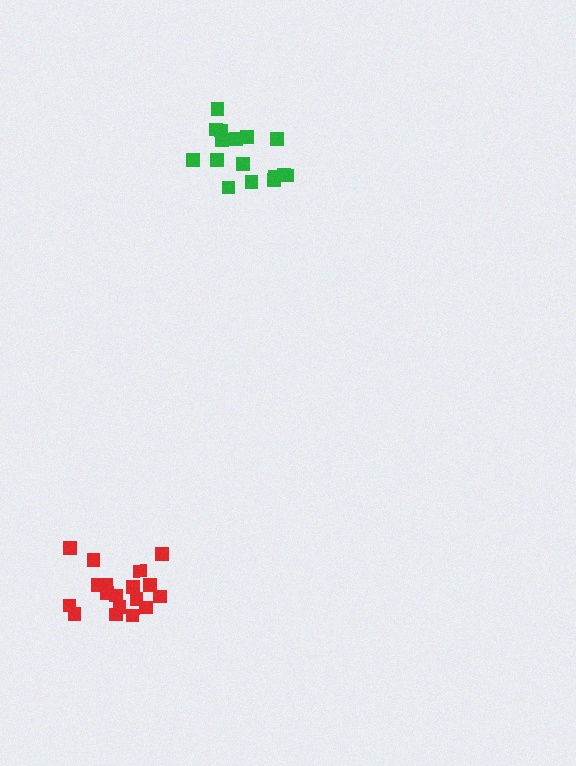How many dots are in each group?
Group 1: 16 dots, Group 2: 18 dots (34 total).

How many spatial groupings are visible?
There are 2 spatial groupings.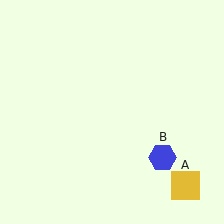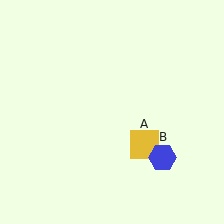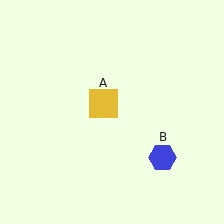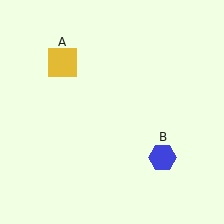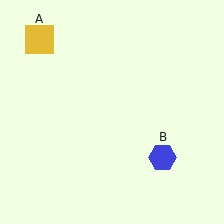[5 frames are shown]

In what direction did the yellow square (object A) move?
The yellow square (object A) moved up and to the left.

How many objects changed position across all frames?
1 object changed position: yellow square (object A).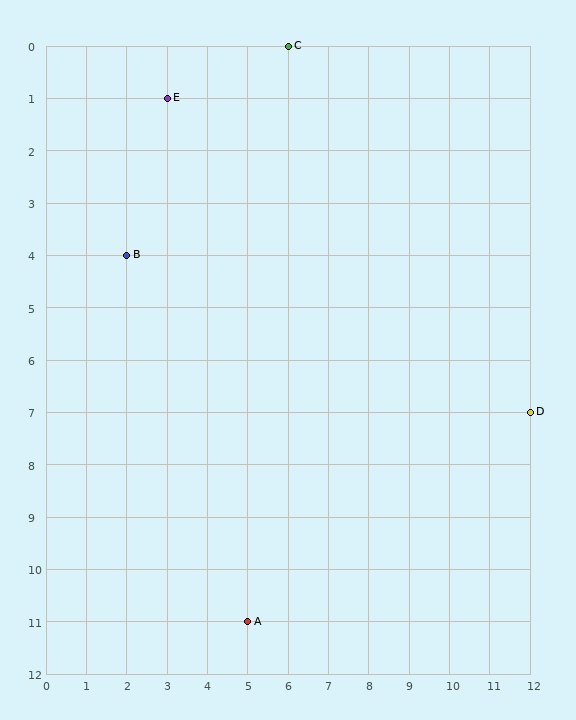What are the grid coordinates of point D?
Point D is at grid coordinates (12, 7).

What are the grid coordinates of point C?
Point C is at grid coordinates (6, 0).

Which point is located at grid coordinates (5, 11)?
Point A is at (5, 11).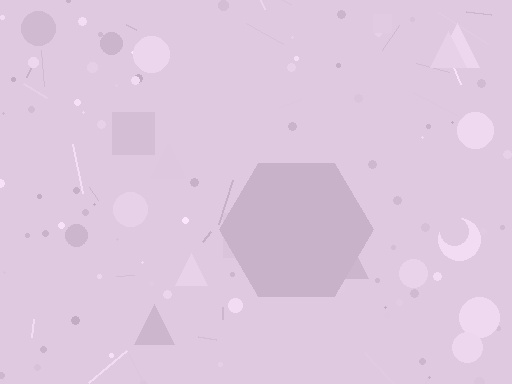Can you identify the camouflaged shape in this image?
The camouflaged shape is a hexagon.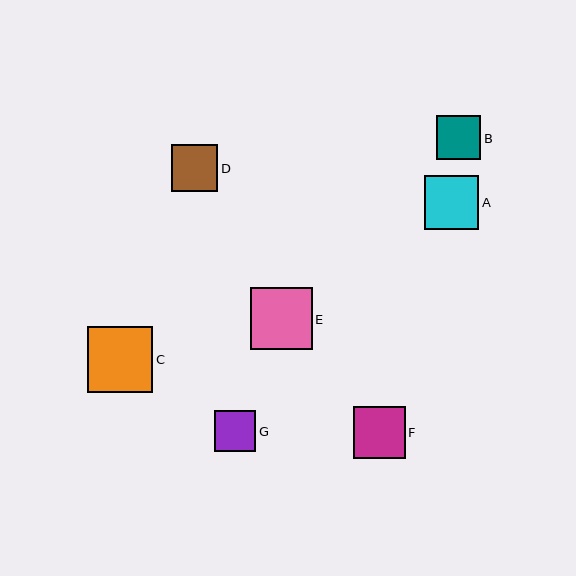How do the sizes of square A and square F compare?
Square A and square F are approximately the same size.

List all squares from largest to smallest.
From largest to smallest: C, E, A, F, D, B, G.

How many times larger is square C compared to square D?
Square C is approximately 1.4 times the size of square D.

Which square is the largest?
Square C is the largest with a size of approximately 65 pixels.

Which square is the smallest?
Square G is the smallest with a size of approximately 41 pixels.